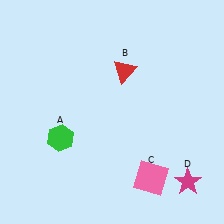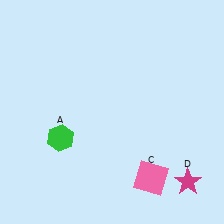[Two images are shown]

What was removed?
The red triangle (B) was removed in Image 2.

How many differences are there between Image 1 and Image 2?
There is 1 difference between the two images.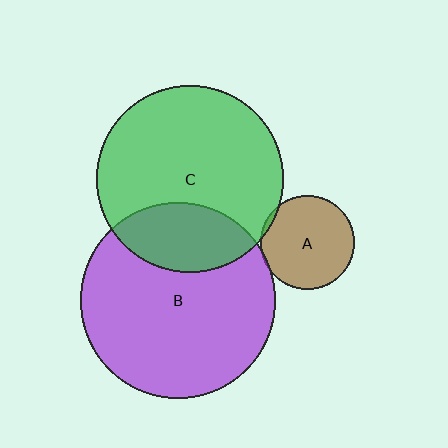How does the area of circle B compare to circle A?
Approximately 4.4 times.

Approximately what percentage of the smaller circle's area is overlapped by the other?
Approximately 25%.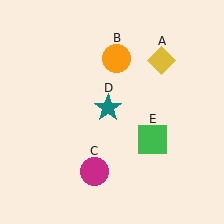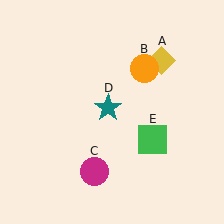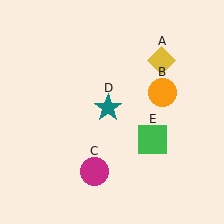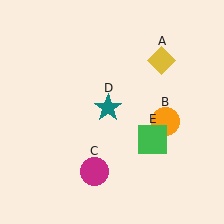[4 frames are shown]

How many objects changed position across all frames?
1 object changed position: orange circle (object B).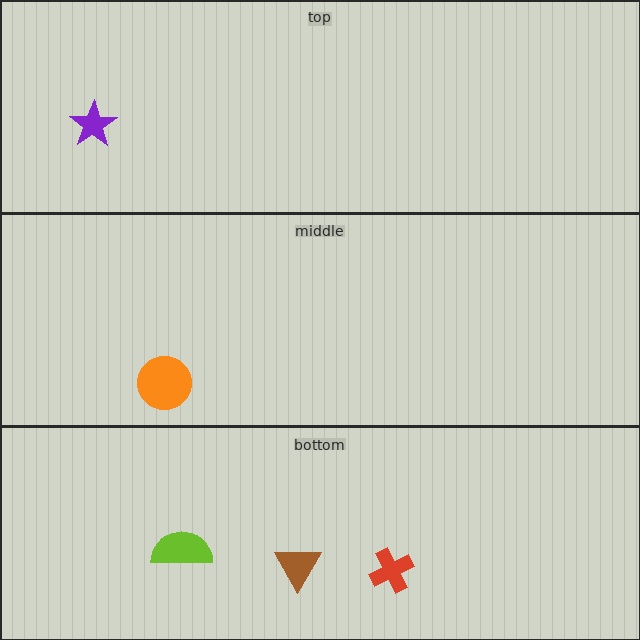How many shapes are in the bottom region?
3.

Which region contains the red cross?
The bottom region.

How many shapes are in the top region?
1.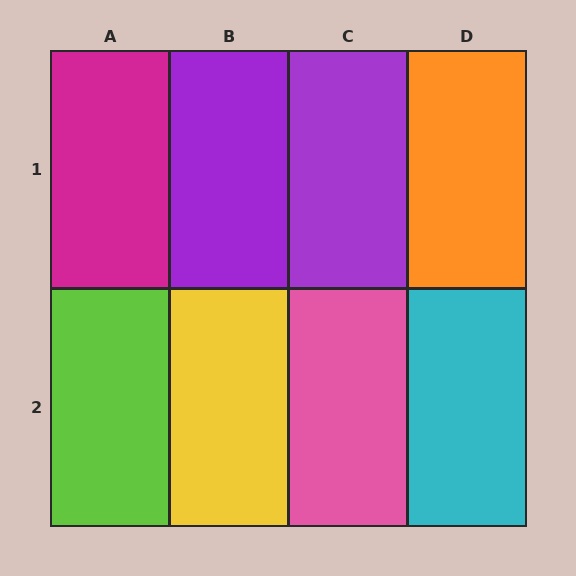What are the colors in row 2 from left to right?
Lime, yellow, pink, cyan.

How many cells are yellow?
1 cell is yellow.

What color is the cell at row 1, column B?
Purple.